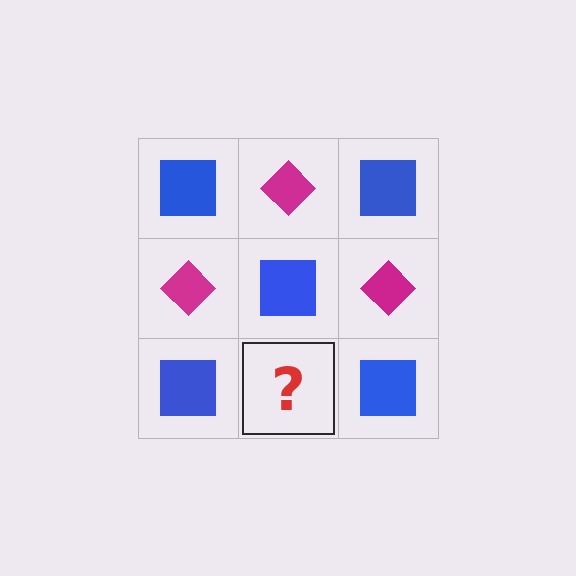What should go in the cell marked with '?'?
The missing cell should contain a magenta diamond.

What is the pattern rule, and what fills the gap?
The rule is that it alternates blue square and magenta diamond in a checkerboard pattern. The gap should be filled with a magenta diamond.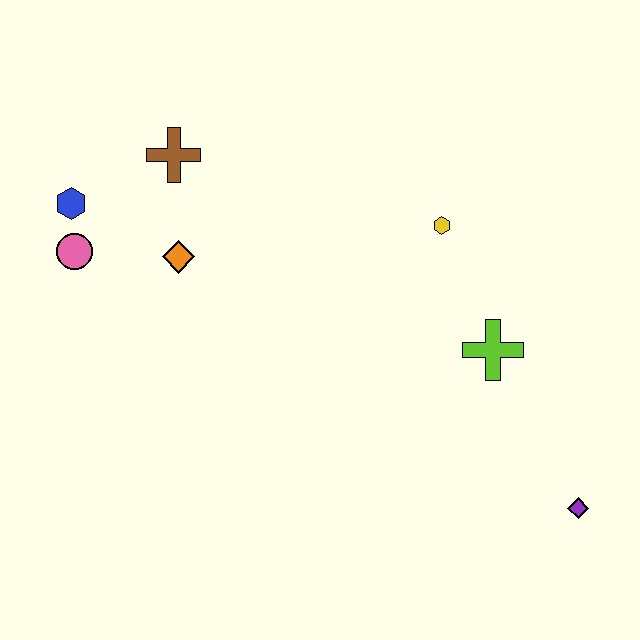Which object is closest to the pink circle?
The blue hexagon is closest to the pink circle.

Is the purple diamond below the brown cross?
Yes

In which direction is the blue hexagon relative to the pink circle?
The blue hexagon is above the pink circle.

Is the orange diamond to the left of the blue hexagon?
No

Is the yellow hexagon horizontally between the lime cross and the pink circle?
Yes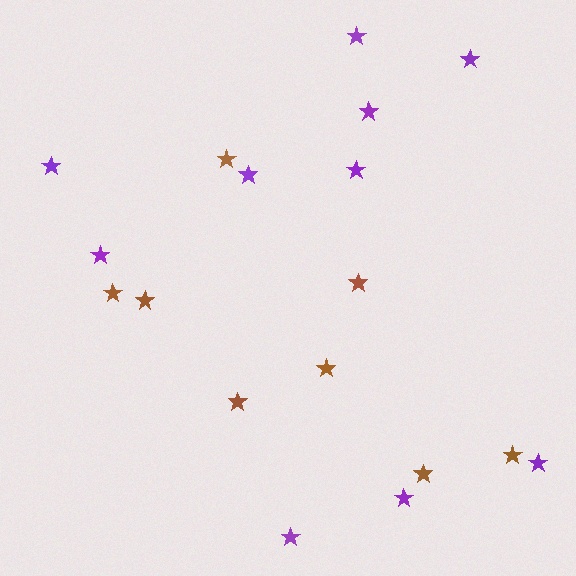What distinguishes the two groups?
There are 2 groups: one group of brown stars (8) and one group of purple stars (10).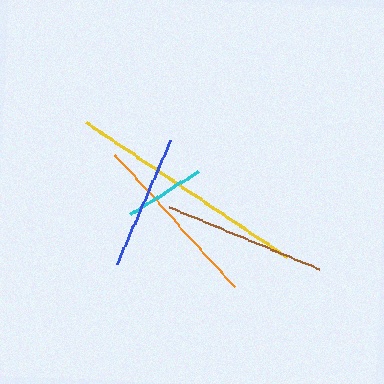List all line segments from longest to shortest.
From longest to shortest: yellow, orange, brown, blue, cyan.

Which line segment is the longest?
The yellow line is the longest at approximately 242 pixels.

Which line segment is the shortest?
The cyan line is the shortest at approximately 81 pixels.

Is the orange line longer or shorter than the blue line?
The orange line is longer than the blue line.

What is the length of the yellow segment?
The yellow segment is approximately 242 pixels long.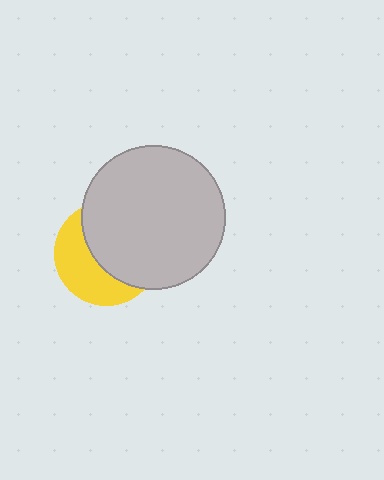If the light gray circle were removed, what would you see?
You would see the complete yellow circle.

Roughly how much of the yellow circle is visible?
A small part of it is visible (roughly 42%).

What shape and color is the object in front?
The object in front is a light gray circle.